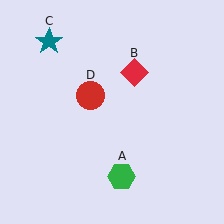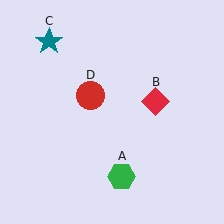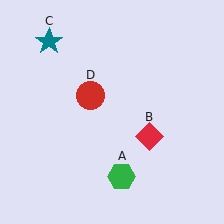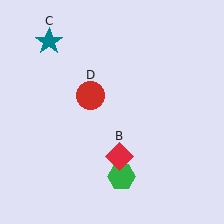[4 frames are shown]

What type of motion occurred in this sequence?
The red diamond (object B) rotated clockwise around the center of the scene.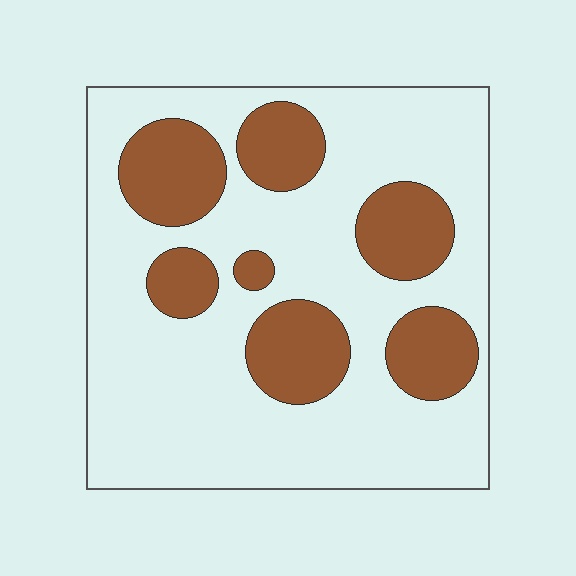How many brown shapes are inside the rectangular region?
7.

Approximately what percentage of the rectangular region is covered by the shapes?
Approximately 25%.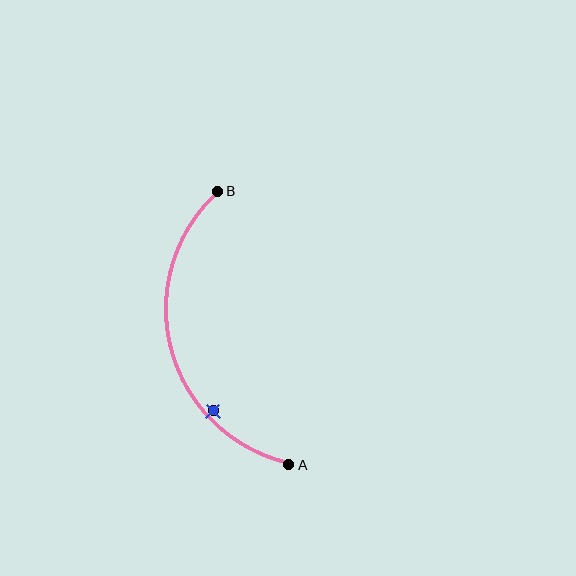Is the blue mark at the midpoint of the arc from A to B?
No — the blue mark does not lie on the arc at all. It sits slightly inside the curve.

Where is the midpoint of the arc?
The arc midpoint is the point on the curve farthest from the straight line joining A and B. It sits to the left of that line.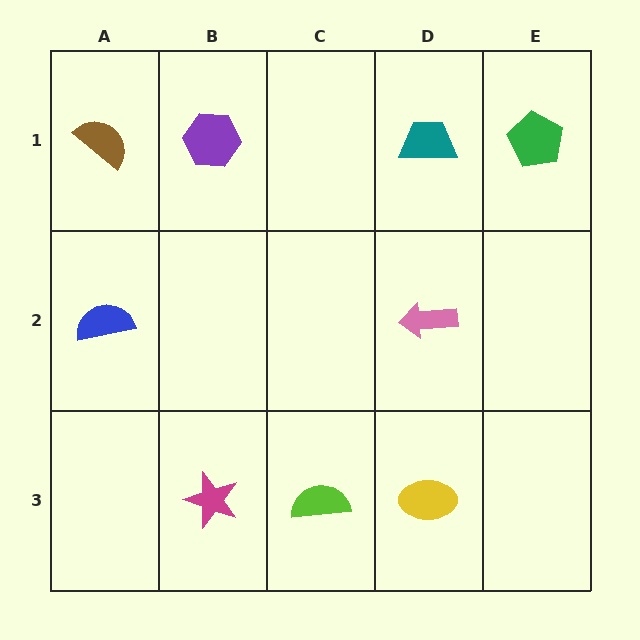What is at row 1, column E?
A green pentagon.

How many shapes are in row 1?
4 shapes.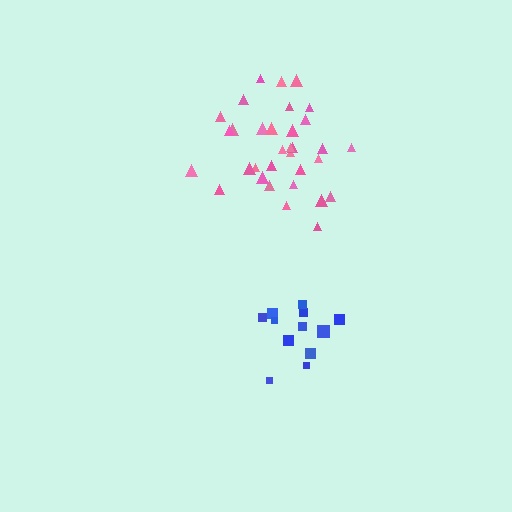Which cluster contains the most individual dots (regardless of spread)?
Pink (33).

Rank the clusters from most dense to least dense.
pink, blue.